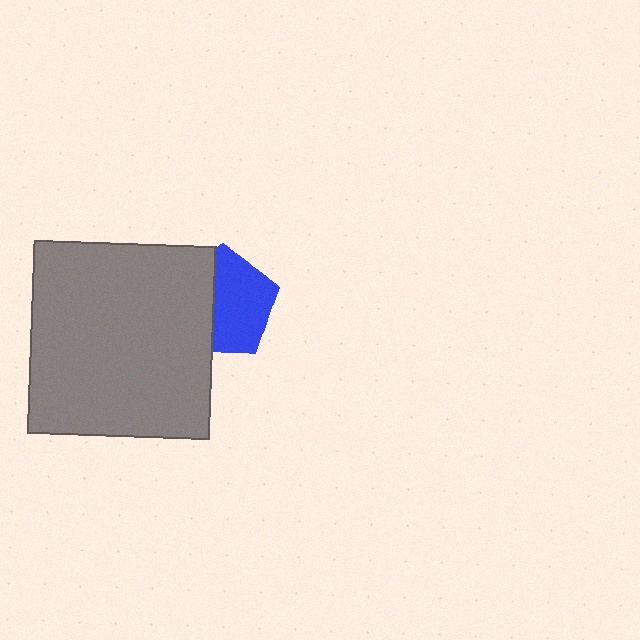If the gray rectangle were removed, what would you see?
You would see the complete blue pentagon.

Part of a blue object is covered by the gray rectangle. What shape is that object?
It is a pentagon.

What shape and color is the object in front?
The object in front is a gray rectangle.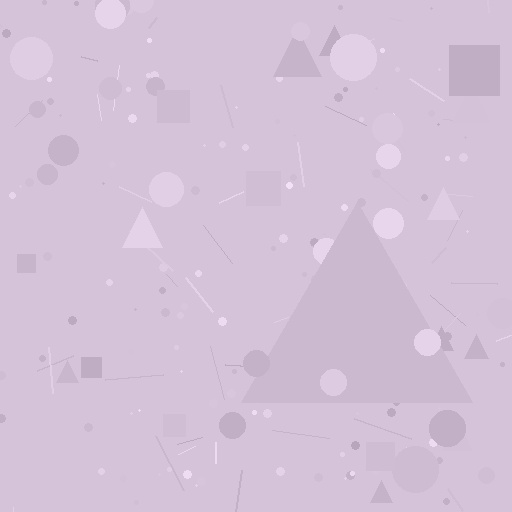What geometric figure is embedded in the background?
A triangle is embedded in the background.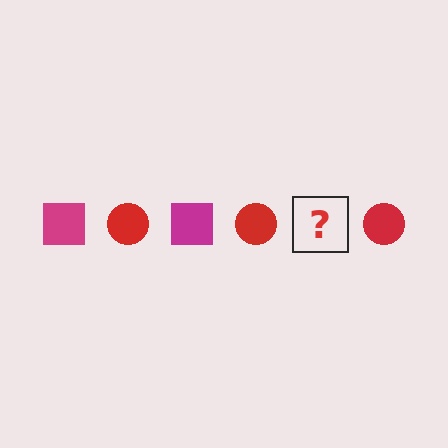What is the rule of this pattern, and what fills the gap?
The rule is that the pattern alternates between magenta square and red circle. The gap should be filled with a magenta square.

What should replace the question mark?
The question mark should be replaced with a magenta square.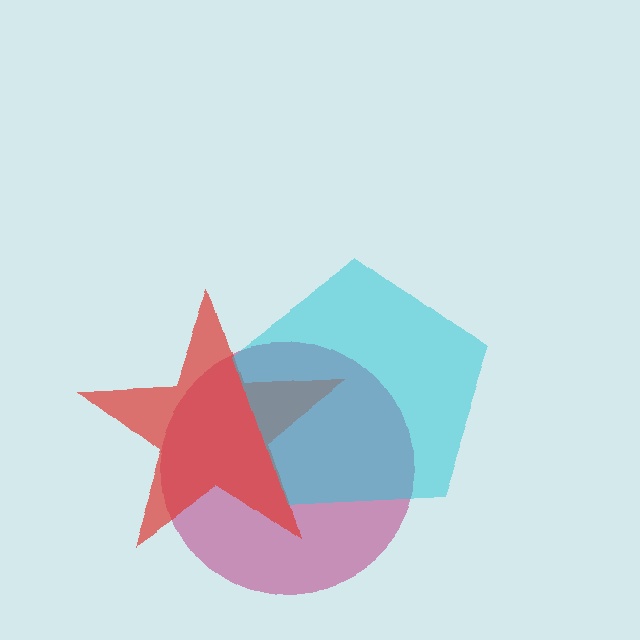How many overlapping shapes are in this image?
There are 3 overlapping shapes in the image.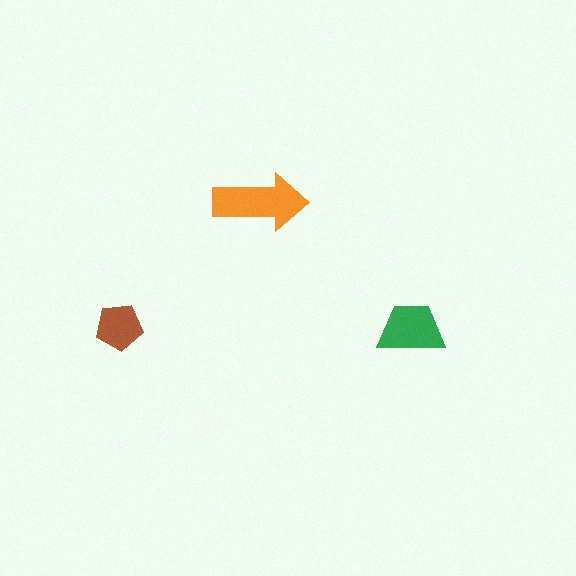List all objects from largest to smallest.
The orange arrow, the green trapezoid, the brown pentagon.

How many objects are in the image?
There are 3 objects in the image.